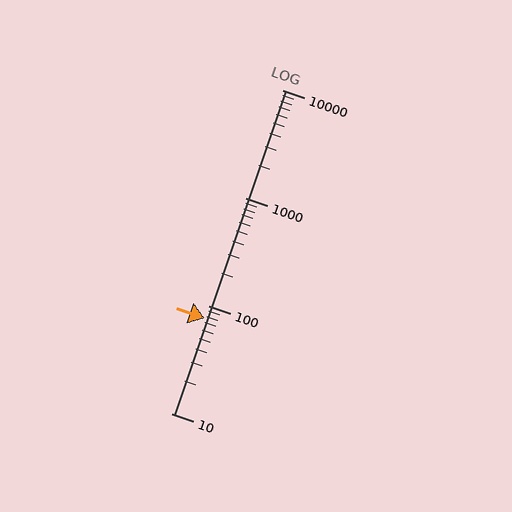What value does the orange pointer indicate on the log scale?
The pointer indicates approximately 76.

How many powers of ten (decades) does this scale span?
The scale spans 3 decades, from 10 to 10000.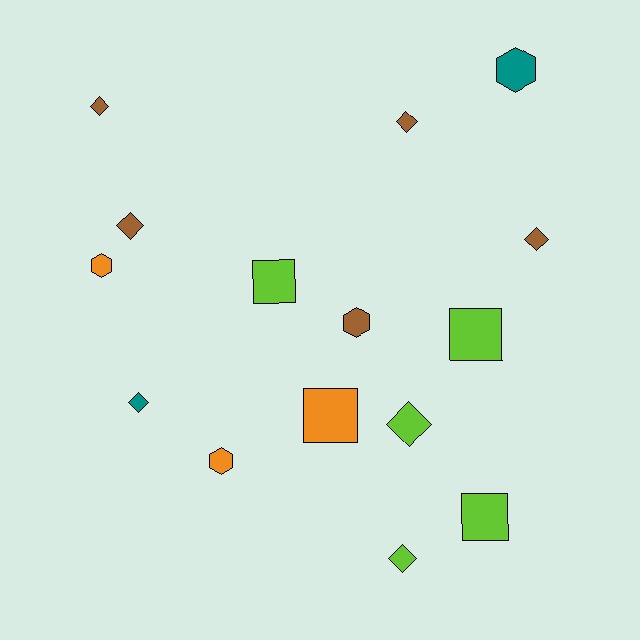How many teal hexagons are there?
There is 1 teal hexagon.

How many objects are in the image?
There are 15 objects.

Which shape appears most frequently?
Diamond, with 7 objects.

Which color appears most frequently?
Brown, with 5 objects.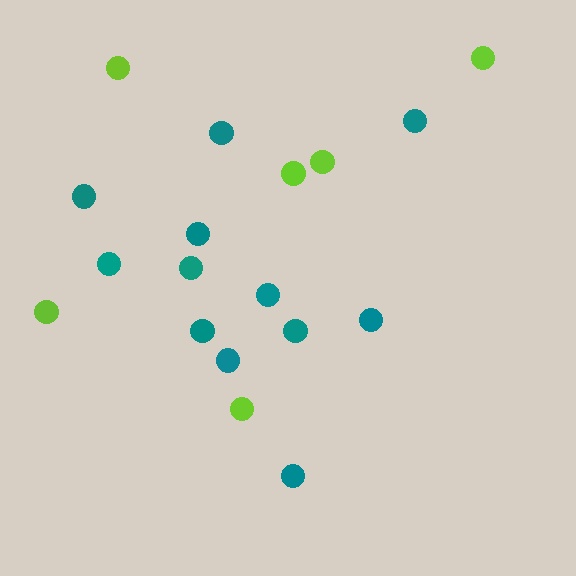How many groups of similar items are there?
There are 2 groups: one group of lime circles (6) and one group of teal circles (12).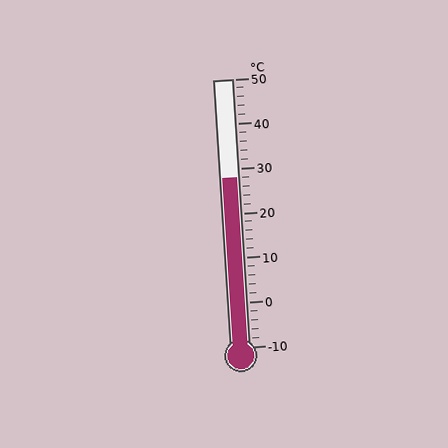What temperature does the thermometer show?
The thermometer shows approximately 28°C.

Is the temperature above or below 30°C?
The temperature is below 30°C.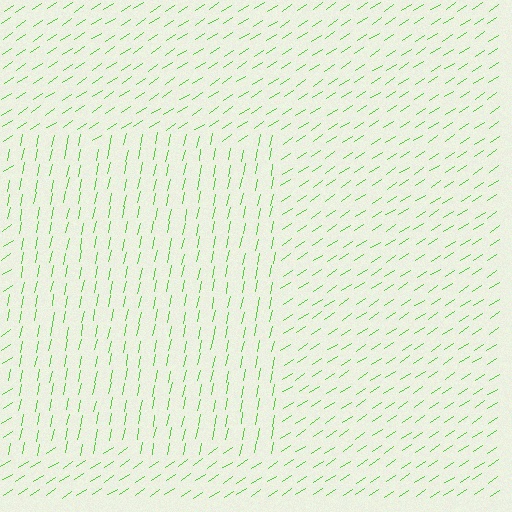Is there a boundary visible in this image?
Yes, there is a texture boundary formed by a change in line orientation.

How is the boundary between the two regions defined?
The boundary is defined purely by a change in line orientation (approximately 45 degrees difference). All lines are the same color and thickness.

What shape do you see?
I see a rectangle.